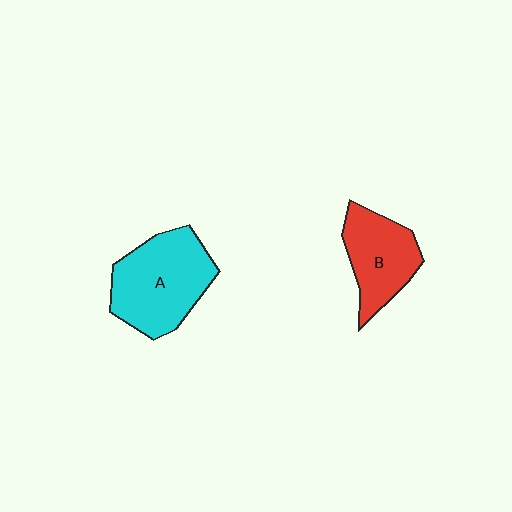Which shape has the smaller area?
Shape B (red).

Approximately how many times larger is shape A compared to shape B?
Approximately 1.4 times.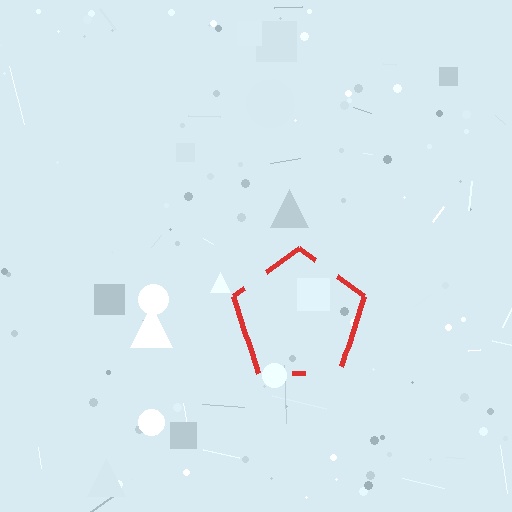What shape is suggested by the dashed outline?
The dashed outline suggests a pentagon.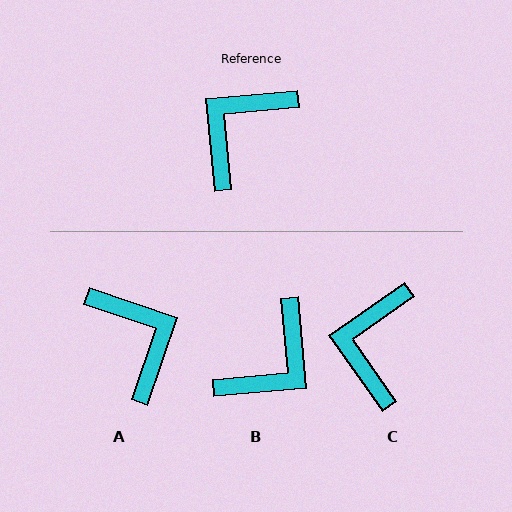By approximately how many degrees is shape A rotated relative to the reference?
Approximately 114 degrees clockwise.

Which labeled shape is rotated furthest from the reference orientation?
B, about 179 degrees away.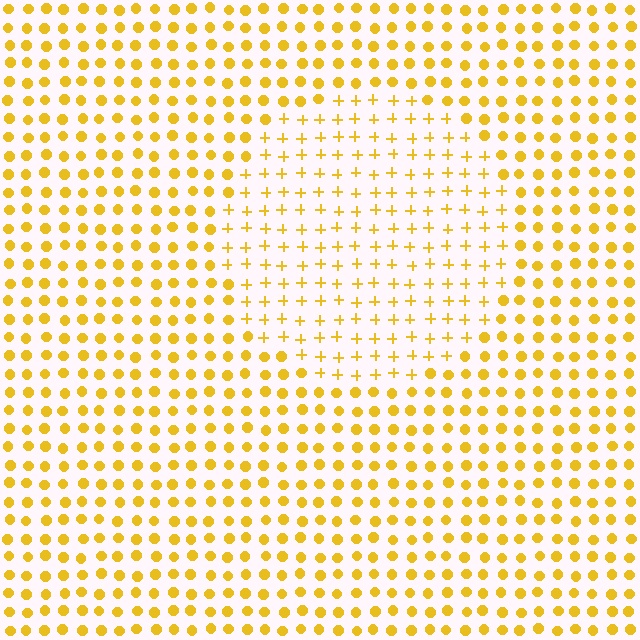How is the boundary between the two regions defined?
The boundary is defined by a change in element shape: plus signs inside vs. circles outside. All elements share the same color and spacing.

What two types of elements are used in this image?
The image uses plus signs inside the circle region and circles outside it.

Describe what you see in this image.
The image is filled with small yellow elements arranged in a uniform grid. A circle-shaped region contains plus signs, while the surrounding area contains circles. The boundary is defined purely by the change in element shape.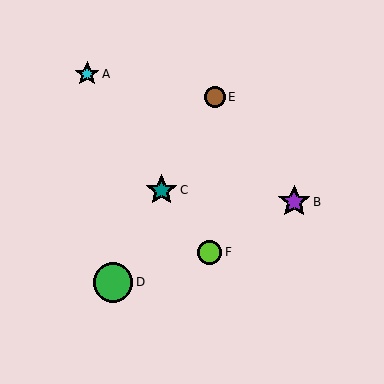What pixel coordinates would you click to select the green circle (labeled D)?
Click at (113, 282) to select the green circle D.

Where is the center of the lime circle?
The center of the lime circle is at (210, 252).